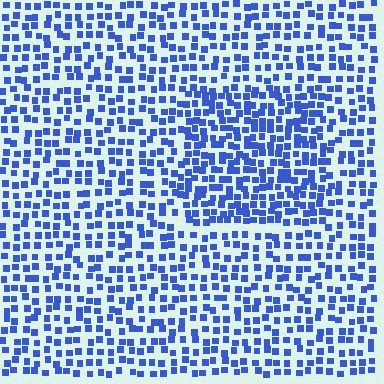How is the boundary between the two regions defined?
The boundary is defined by a change in element density (approximately 1.6x ratio). All elements are the same color, size, and shape.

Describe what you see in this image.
The image contains small blue elements arranged at two different densities. A rectangle-shaped region is visible where the elements are more densely packed than the surrounding area.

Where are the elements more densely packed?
The elements are more densely packed inside the rectangle boundary.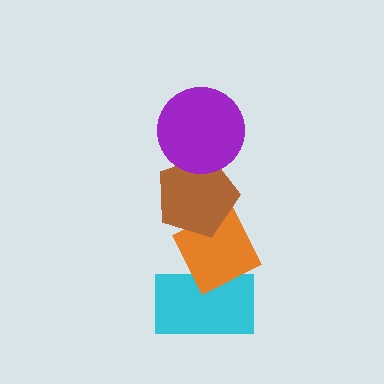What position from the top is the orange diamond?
The orange diamond is 3rd from the top.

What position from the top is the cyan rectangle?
The cyan rectangle is 4th from the top.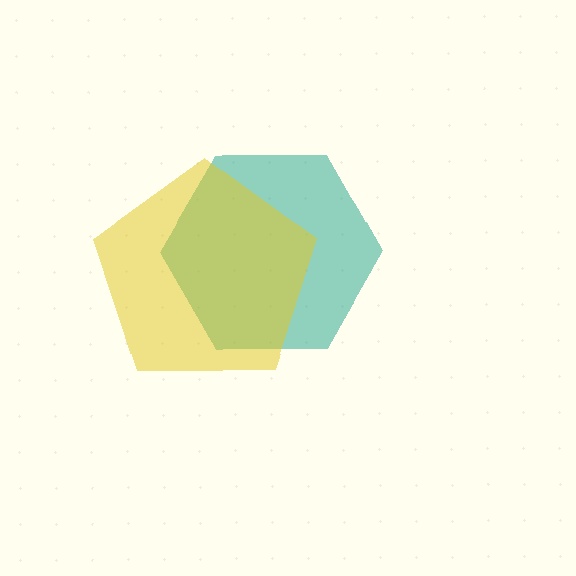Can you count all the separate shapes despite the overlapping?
Yes, there are 2 separate shapes.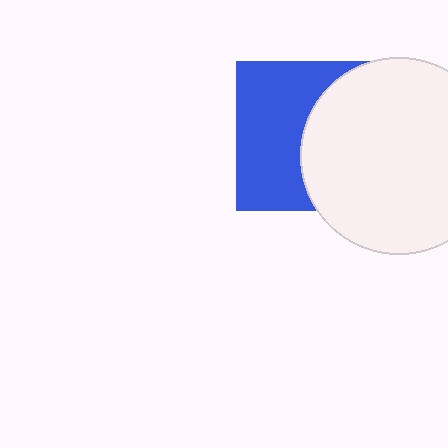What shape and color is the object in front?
The object in front is a white circle.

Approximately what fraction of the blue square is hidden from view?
Roughly 48% of the blue square is hidden behind the white circle.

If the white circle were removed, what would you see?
You would see the complete blue square.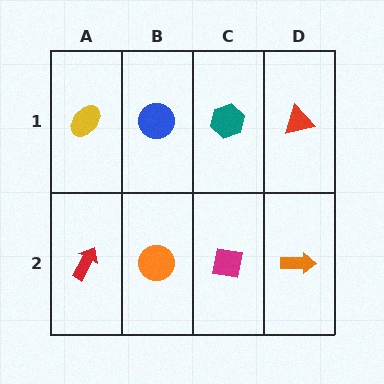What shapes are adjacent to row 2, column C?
A teal hexagon (row 1, column C), an orange circle (row 2, column B), an orange arrow (row 2, column D).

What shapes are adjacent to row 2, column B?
A blue circle (row 1, column B), a red arrow (row 2, column A), a magenta square (row 2, column C).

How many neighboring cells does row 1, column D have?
2.